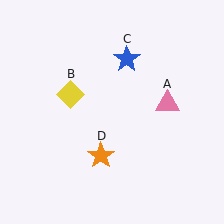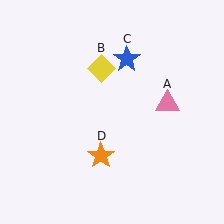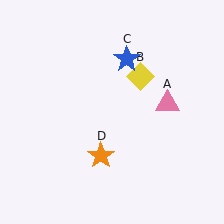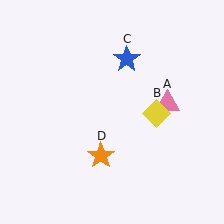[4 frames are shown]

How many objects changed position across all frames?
1 object changed position: yellow diamond (object B).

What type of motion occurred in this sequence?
The yellow diamond (object B) rotated clockwise around the center of the scene.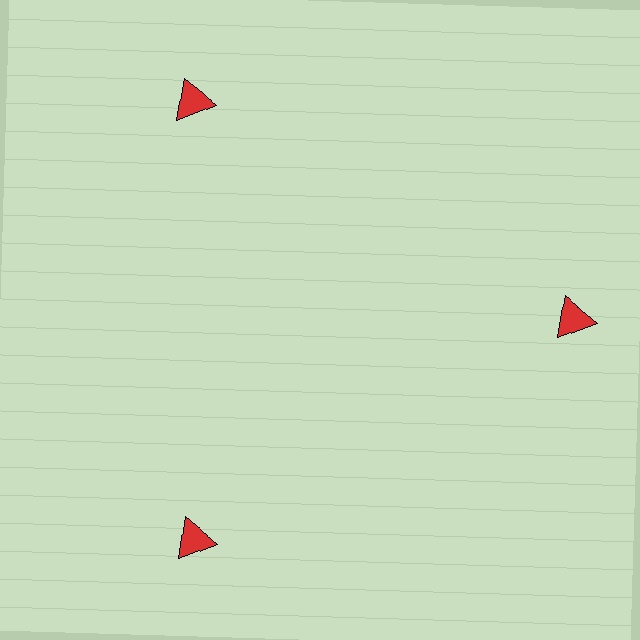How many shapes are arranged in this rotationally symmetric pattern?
There are 3 shapes, arranged in 3 groups of 1.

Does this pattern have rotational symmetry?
Yes, this pattern has 3-fold rotational symmetry. It looks the same after rotating 120 degrees around the center.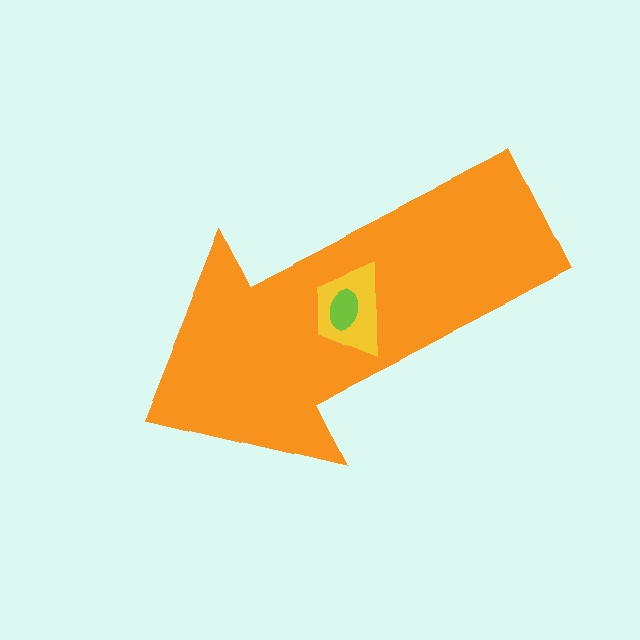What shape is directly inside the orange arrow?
The yellow trapezoid.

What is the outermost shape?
The orange arrow.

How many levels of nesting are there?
3.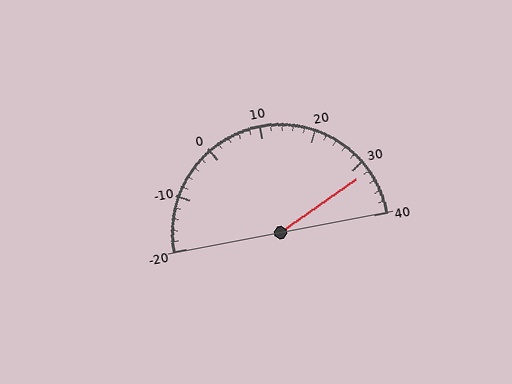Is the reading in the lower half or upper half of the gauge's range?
The reading is in the upper half of the range (-20 to 40).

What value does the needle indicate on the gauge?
The needle indicates approximately 32.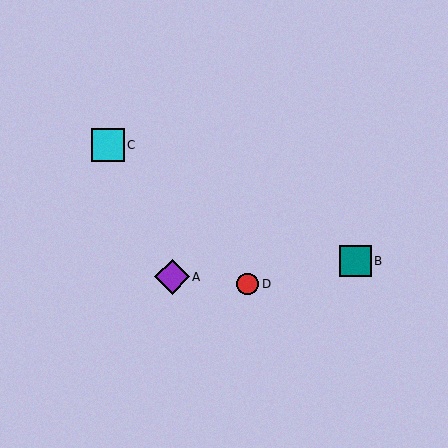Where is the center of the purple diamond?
The center of the purple diamond is at (172, 277).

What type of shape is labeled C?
Shape C is a cyan square.